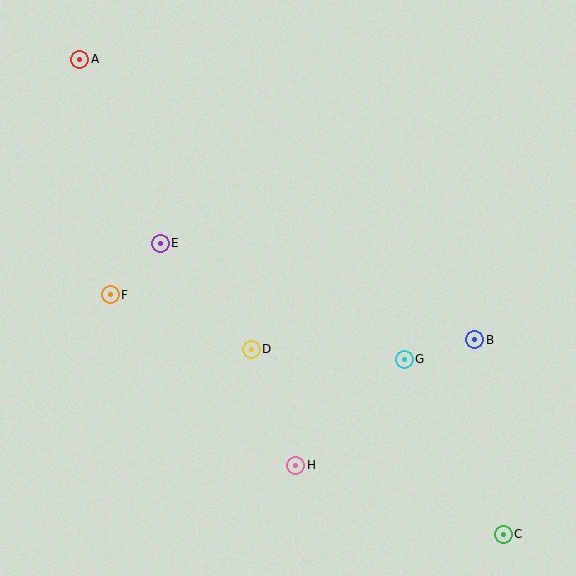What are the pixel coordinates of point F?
Point F is at (110, 295).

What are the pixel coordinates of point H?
Point H is at (296, 465).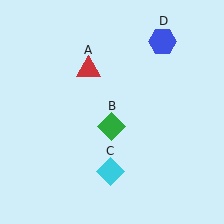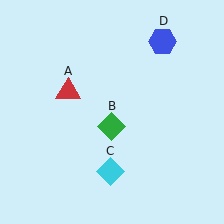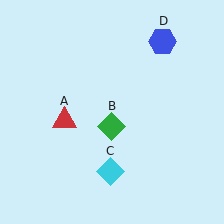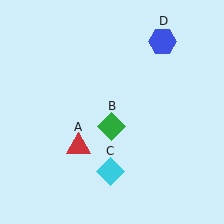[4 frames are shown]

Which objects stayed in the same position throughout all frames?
Green diamond (object B) and cyan diamond (object C) and blue hexagon (object D) remained stationary.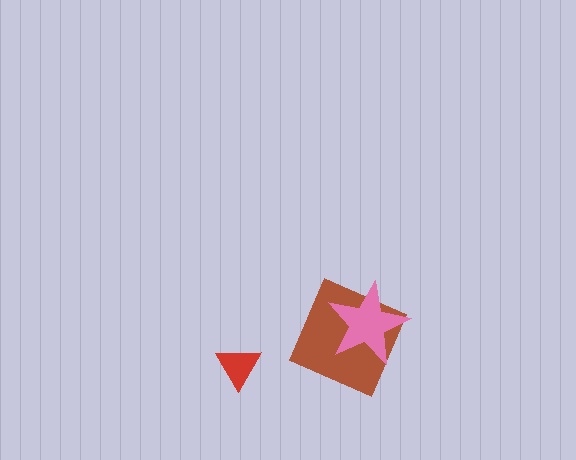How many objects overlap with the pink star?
1 object overlaps with the pink star.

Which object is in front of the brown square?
The pink star is in front of the brown square.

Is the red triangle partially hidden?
No, no other shape covers it.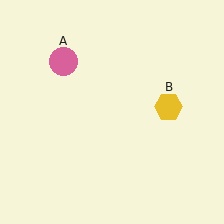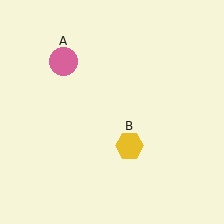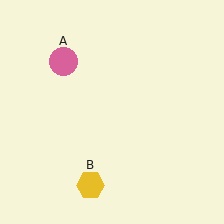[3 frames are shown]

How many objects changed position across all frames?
1 object changed position: yellow hexagon (object B).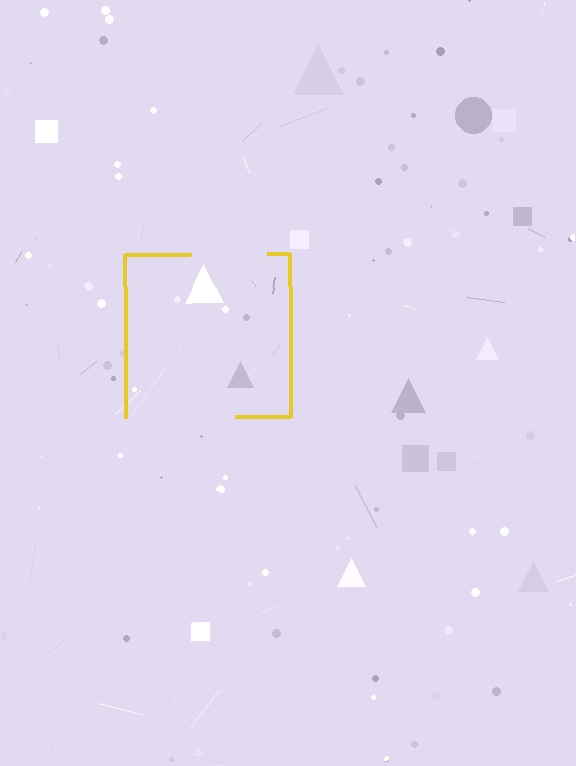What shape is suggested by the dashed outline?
The dashed outline suggests a square.